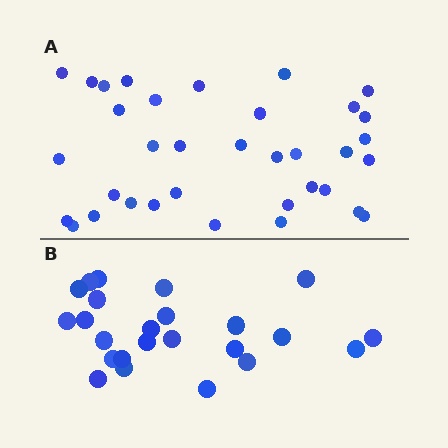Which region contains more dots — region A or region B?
Region A (the top region) has more dots.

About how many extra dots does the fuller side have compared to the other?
Region A has roughly 12 or so more dots than region B.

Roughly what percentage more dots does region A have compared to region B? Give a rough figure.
About 45% more.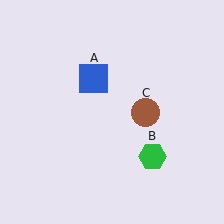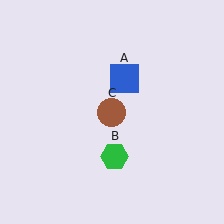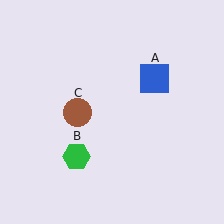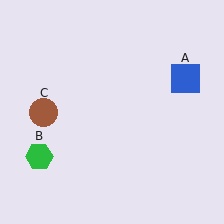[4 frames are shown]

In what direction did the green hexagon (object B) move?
The green hexagon (object B) moved left.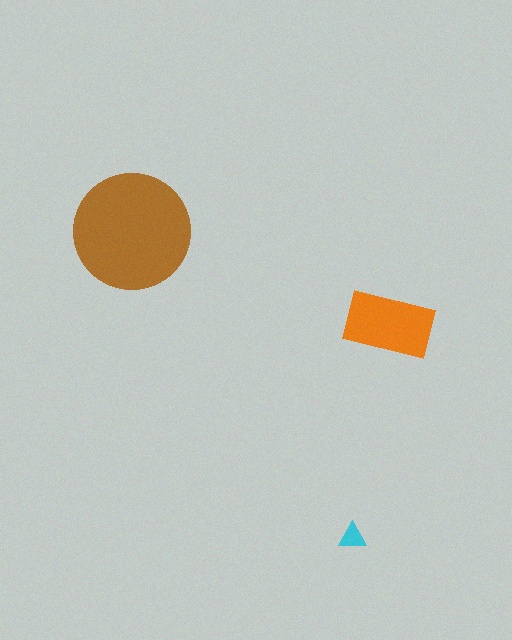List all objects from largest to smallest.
The brown circle, the orange rectangle, the cyan triangle.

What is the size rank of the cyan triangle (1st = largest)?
3rd.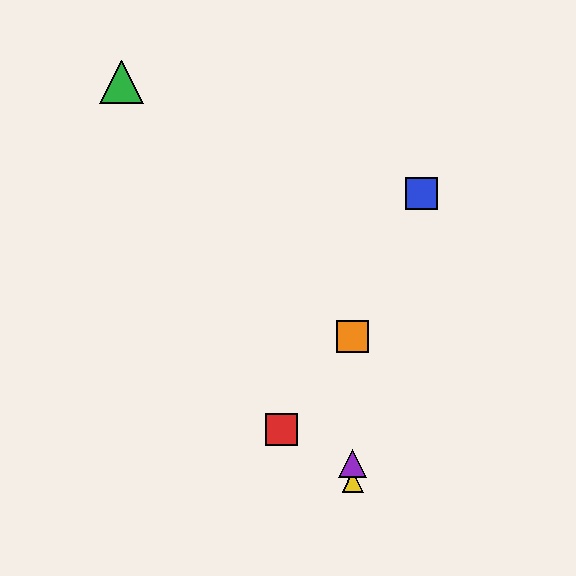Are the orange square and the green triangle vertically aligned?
No, the orange square is at x≈353 and the green triangle is at x≈122.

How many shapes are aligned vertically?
3 shapes (the yellow triangle, the purple triangle, the orange square) are aligned vertically.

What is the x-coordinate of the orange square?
The orange square is at x≈353.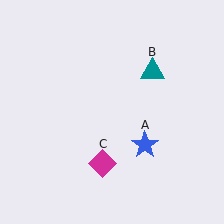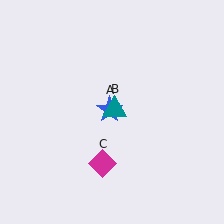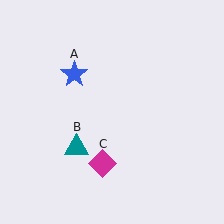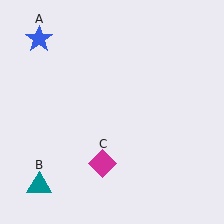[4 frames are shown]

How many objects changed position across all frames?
2 objects changed position: blue star (object A), teal triangle (object B).